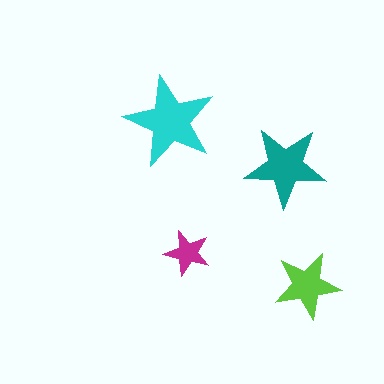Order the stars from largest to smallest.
the cyan one, the teal one, the lime one, the magenta one.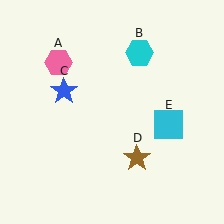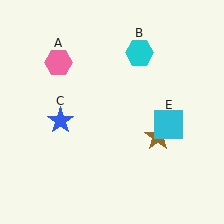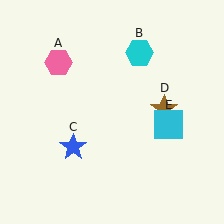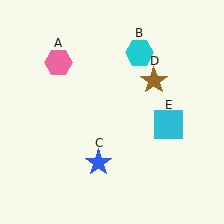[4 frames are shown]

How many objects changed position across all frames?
2 objects changed position: blue star (object C), brown star (object D).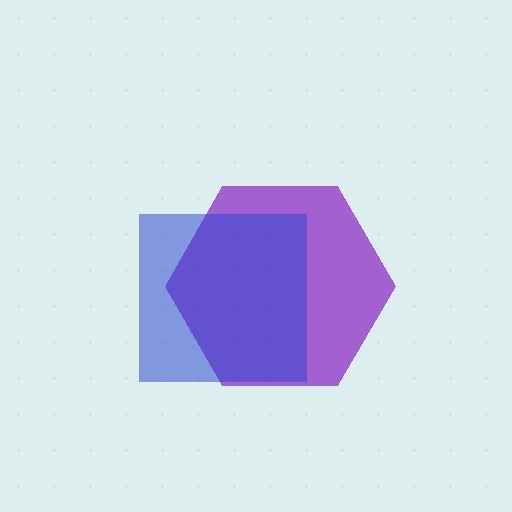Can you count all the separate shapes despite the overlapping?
Yes, there are 2 separate shapes.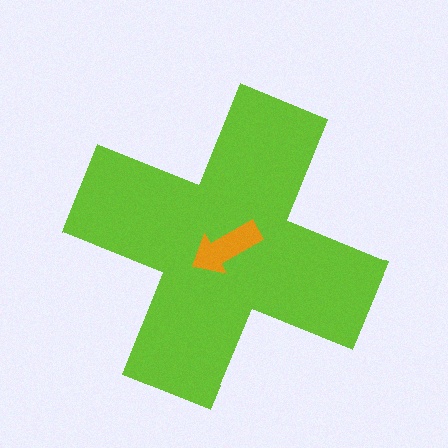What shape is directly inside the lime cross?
The orange arrow.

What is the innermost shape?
The orange arrow.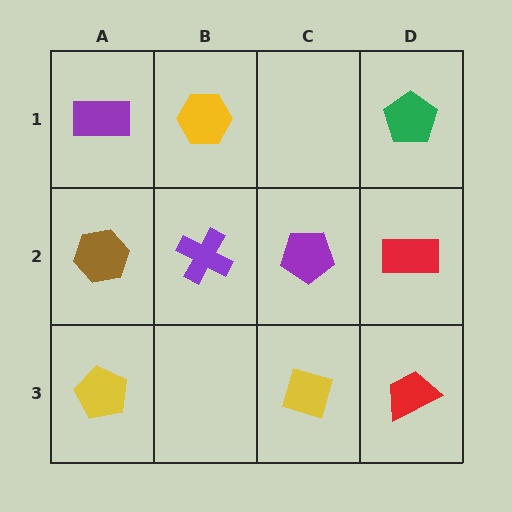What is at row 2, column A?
A brown hexagon.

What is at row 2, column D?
A red rectangle.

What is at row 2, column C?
A purple pentagon.